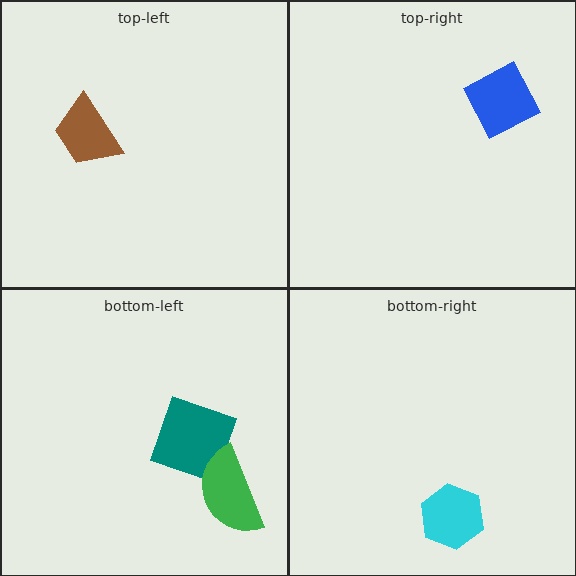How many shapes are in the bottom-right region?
1.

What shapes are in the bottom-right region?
The cyan hexagon.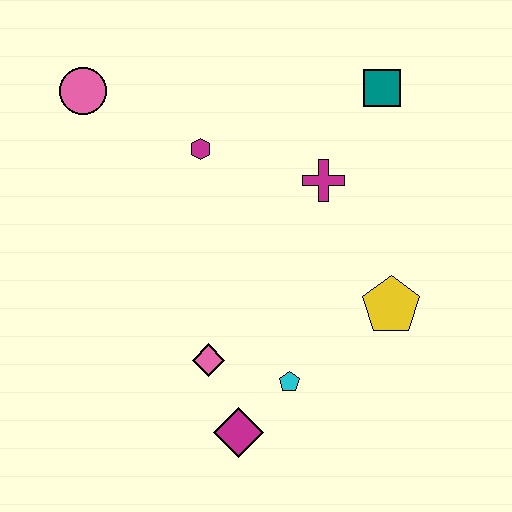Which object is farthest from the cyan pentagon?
The pink circle is farthest from the cyan pentagon.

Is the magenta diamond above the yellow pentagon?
No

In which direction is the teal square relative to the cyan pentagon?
The teal square is above the cyan pentagon.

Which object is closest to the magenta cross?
The teal square is closest to the magenta cross.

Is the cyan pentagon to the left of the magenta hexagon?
No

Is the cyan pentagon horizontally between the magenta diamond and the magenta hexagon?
No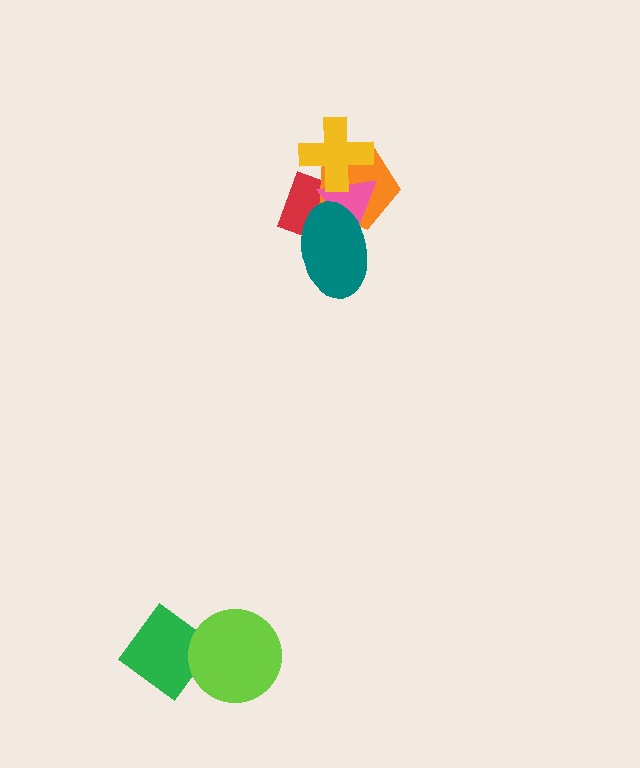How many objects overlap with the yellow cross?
3 objects overlap with the yellow cross.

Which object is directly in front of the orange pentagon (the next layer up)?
The pink triangle is directly in front of the orange pentagon.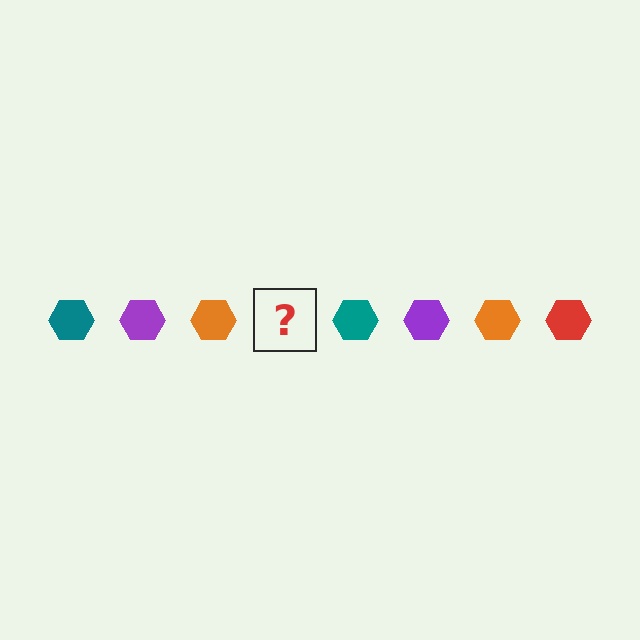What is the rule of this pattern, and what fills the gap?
The rule is that the pattern cycles through teal, purple, orange, red hexagons. The gap should be filled with a red hexagon.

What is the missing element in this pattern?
The missing element is a red hexagon.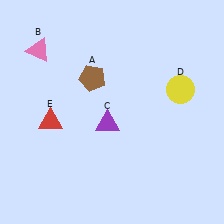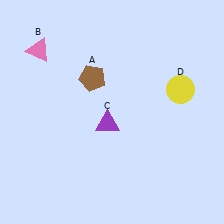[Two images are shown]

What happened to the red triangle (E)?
The red triangle (E) was removed in Image 2. It was in the bottom-left area of Image 1.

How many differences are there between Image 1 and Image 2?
There is 1 difference between the two images.